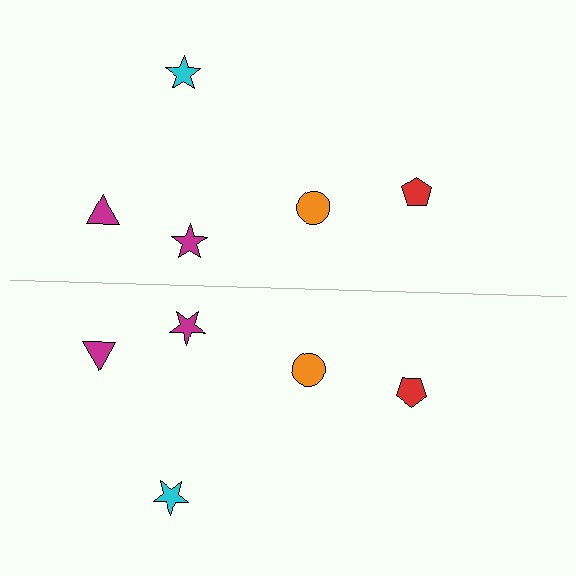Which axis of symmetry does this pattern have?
The pattern has a horizontal axis of symmetry running through the center of the image.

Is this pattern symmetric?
Yes, this pattern has bilateral (reflection) symmetry.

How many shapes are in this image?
There are 10 shapes in this image.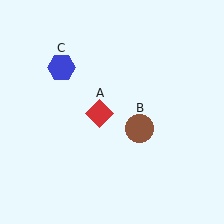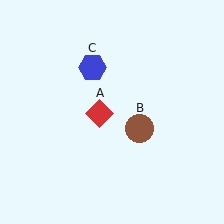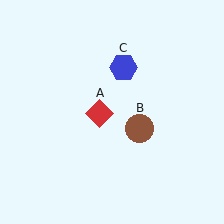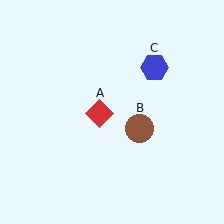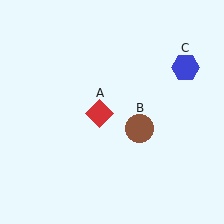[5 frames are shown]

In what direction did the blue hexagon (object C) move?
The blue hexagon (object C) moved right.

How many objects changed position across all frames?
1 object changed position: blue hexagon (object C).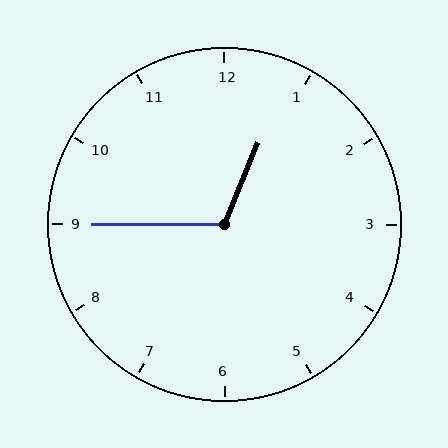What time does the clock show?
12:45.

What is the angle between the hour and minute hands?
Approximately 112 degrees.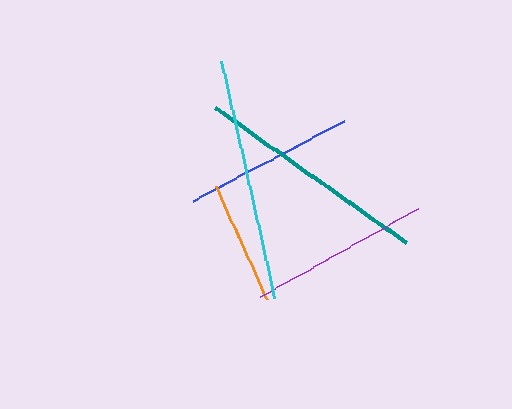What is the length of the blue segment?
The blue segment is approximately 171 pixels long.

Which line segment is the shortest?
The orange line is the shortest at approximately 124 pixels.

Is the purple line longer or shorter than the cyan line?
The cyan line is longer than the purple line.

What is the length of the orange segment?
The orange segment is approximately 124 pixels long.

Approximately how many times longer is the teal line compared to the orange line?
The teal line is approximately 1.9 times the length of the orange line.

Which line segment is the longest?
The cyan line is the longest at approximately 243 pixels.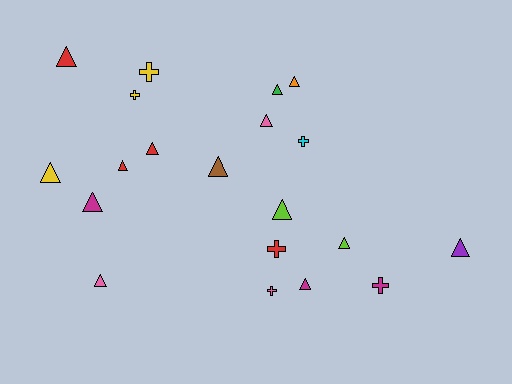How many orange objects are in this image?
There is 1 orange object.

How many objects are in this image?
There are 20 objects.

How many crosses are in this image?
There are 6 crosses.